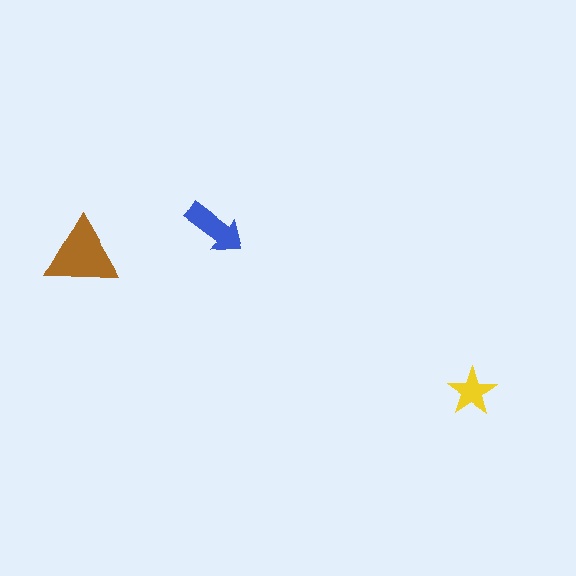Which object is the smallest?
The yellow star.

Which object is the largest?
The brown triangle.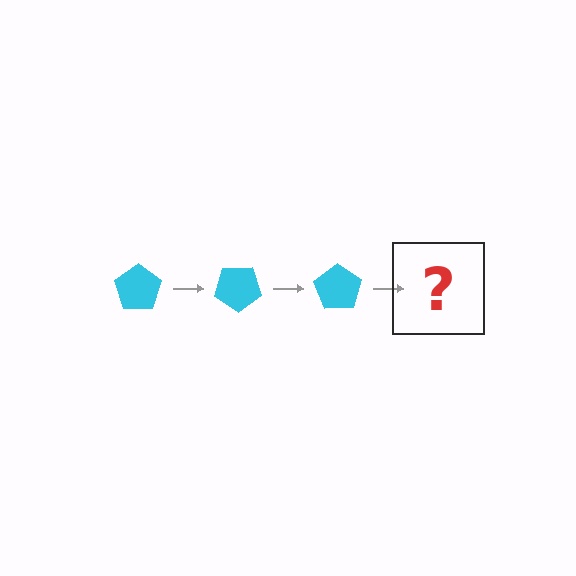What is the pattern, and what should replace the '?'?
The pattern is that the pentagon rotates 35 degrees each step. The '?' should be a cyan pentagon rotated 105 degrees.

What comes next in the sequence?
The next element should be a cyan pentagon rotated 105 degrees.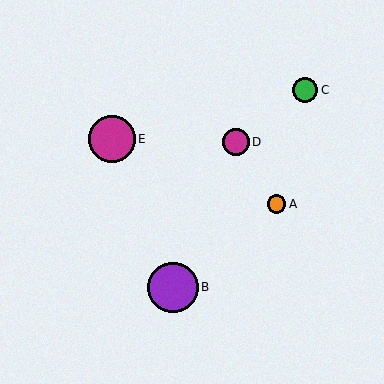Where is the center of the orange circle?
The center of the orange circle is at (277, 204).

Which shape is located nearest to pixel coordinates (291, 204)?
The orange circle (labeled A) at (277, 204) is nearest to that location.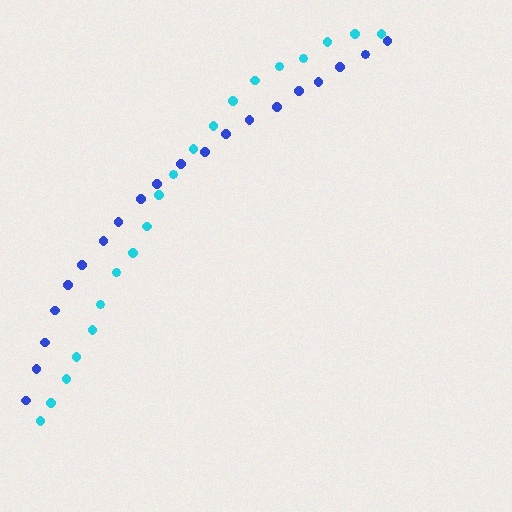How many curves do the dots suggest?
There are 2 distinct paths.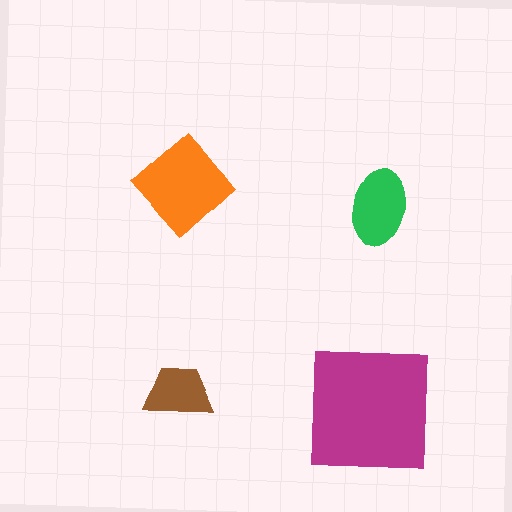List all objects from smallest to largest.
The brown trapezoid, the green ellipse, the orange diamond, the magenta square.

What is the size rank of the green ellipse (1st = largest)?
3rd.